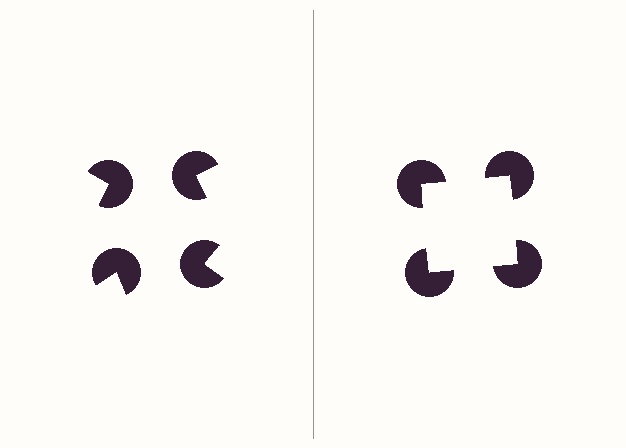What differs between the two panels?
The pac-man discs are positioned identically on both sides; only the wedge orientations differ. On the right they align to a square; on the left they are misaligned.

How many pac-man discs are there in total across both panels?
8 — 4 on each side.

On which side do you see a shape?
An illusory square appears on the right side. On the left side the wedge cuts are rotated, so no coherent shape forms.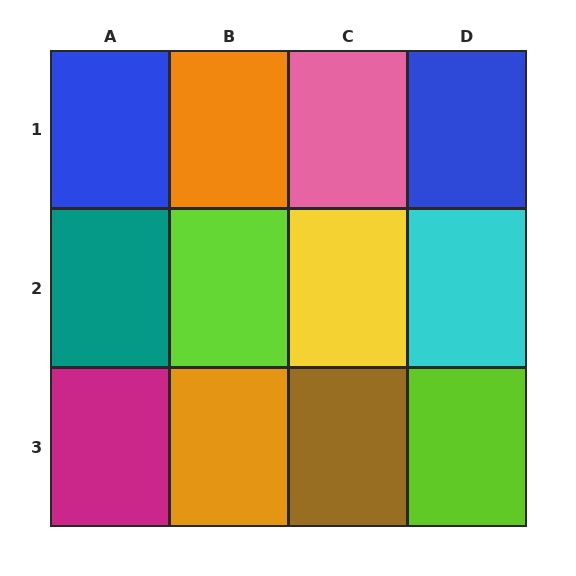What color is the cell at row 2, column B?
Lime.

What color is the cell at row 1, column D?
Blue.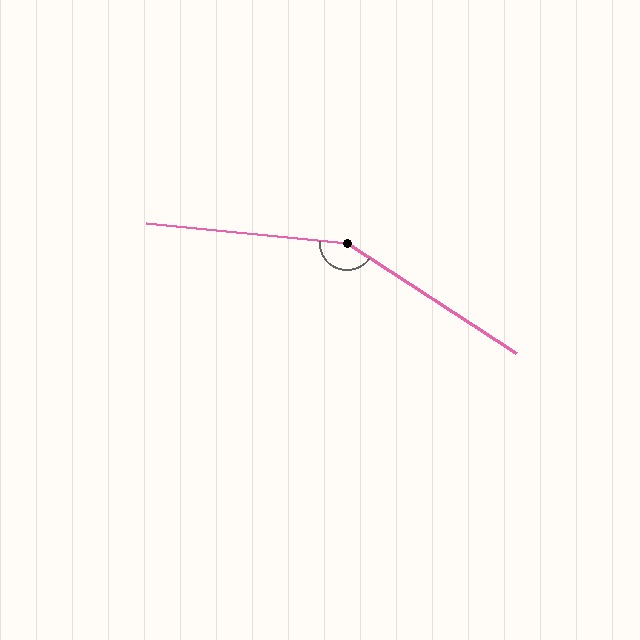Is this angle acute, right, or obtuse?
It is obtuse.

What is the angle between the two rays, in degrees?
Approximately 153 degrees.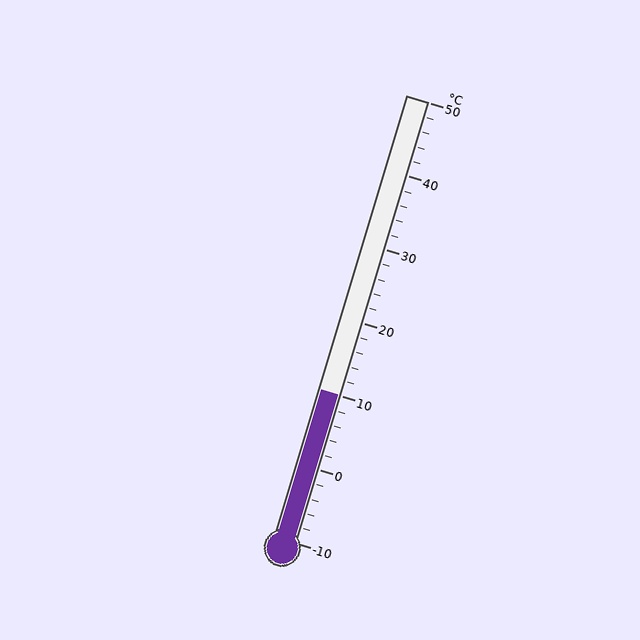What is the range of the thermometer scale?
The thermometer scale ranges from -10°C to 50°C.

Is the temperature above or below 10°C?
The temperature is at 10°C.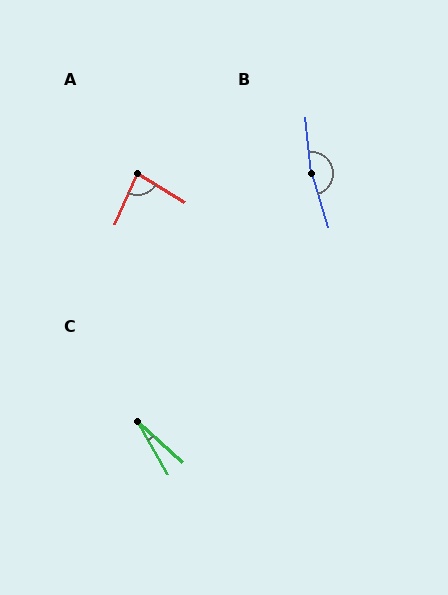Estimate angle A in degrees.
Approximately 83 degrees.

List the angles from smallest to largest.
C (18°), A (83°), B (168°).